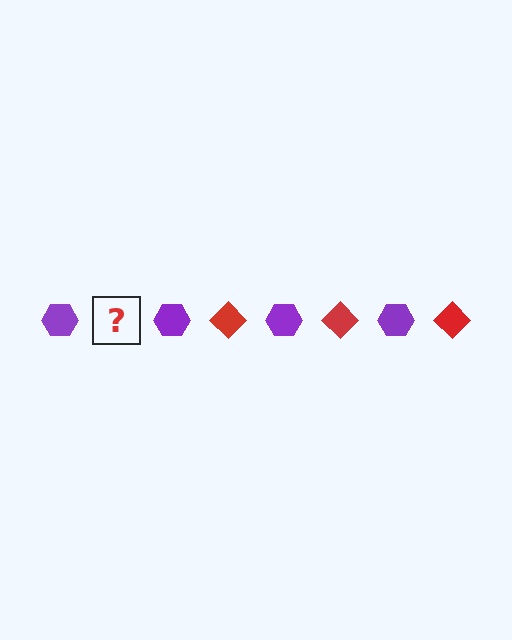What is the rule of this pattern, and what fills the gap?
The rule is that the pattern alternates between purple hexagon and red diamond. The gap should be filled with a red diamond.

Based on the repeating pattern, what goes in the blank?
The blank should be a red diamond.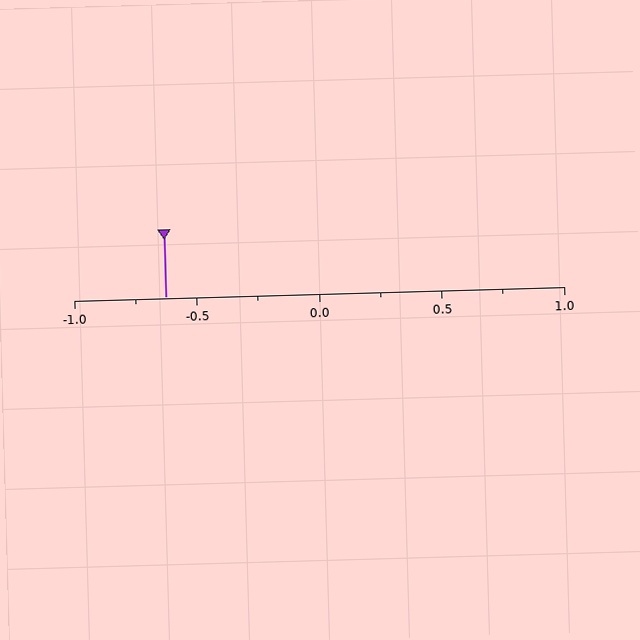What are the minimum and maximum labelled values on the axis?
The axis runs from -1.0 to 1.0.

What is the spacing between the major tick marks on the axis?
The major ticks are spaced 0.5 apart.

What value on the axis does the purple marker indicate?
The marker indicates approximately -0.62.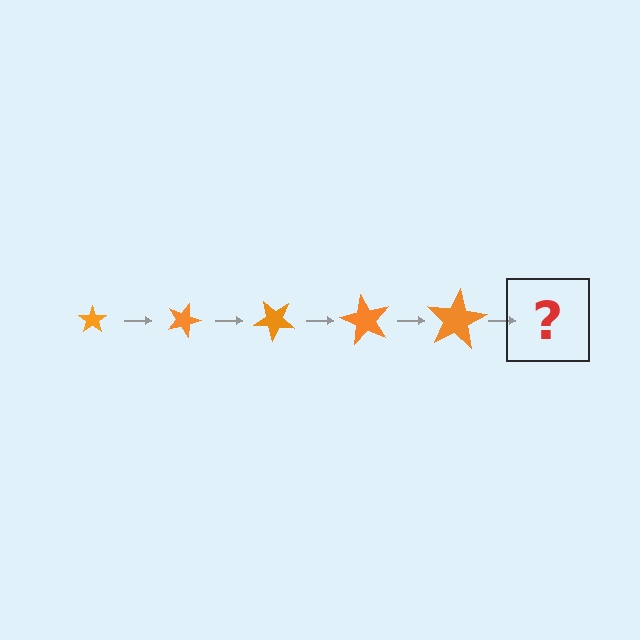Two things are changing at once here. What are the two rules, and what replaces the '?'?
The two rules are that the star grows larger each step and it rotates 20 degrees each step. The '?' should be a star, larger than the previous one and rotated 100 degrees from the start.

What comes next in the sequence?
The next element should be a star, larger than the previous one and rotated 100 degrees from the start.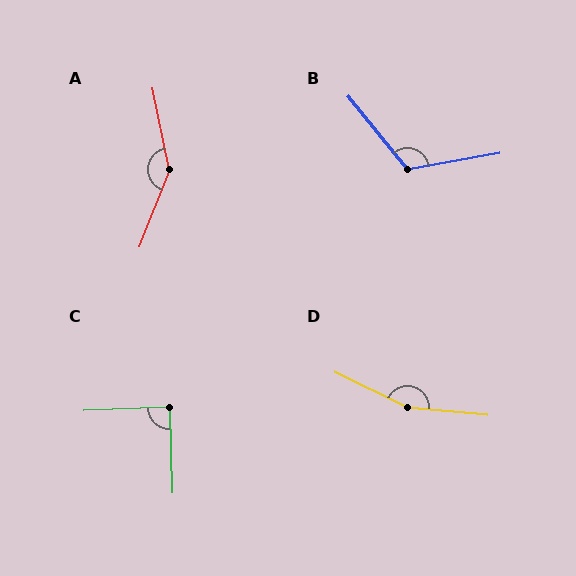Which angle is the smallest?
C, at approximately 90 degrees.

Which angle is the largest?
D, at approximately 159 degrees.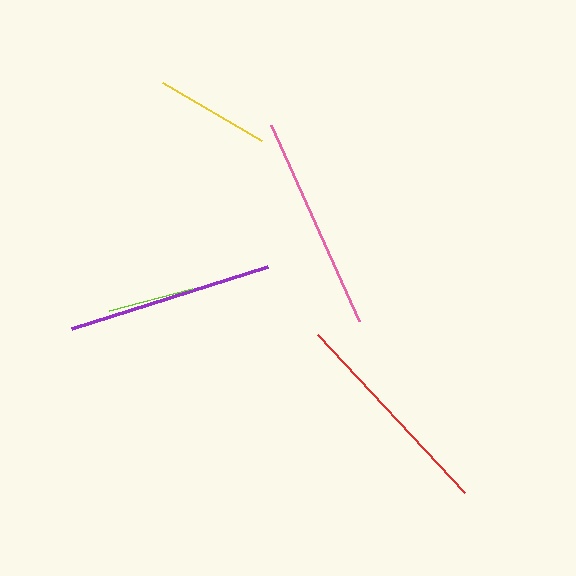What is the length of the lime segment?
The lime segment is approximately 85 pixels long.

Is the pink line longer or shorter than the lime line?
The pink line is longer than the lime line.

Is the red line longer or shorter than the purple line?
The red line is longer than the purple line.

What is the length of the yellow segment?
The yellow segment is approximately 115 pixels long.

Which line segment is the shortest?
The lime line is the shortest at approximately 85 pixels.